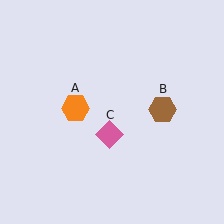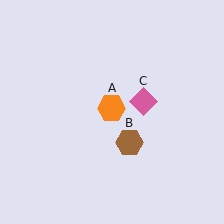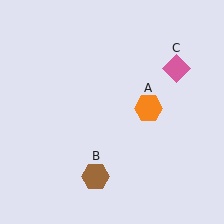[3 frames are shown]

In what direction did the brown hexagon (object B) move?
The brown hexagon (object B) moved down and to the left.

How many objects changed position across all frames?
3 objects changed position: orange hexagon (object A), brown hexagon (object B), pink diamond (object C).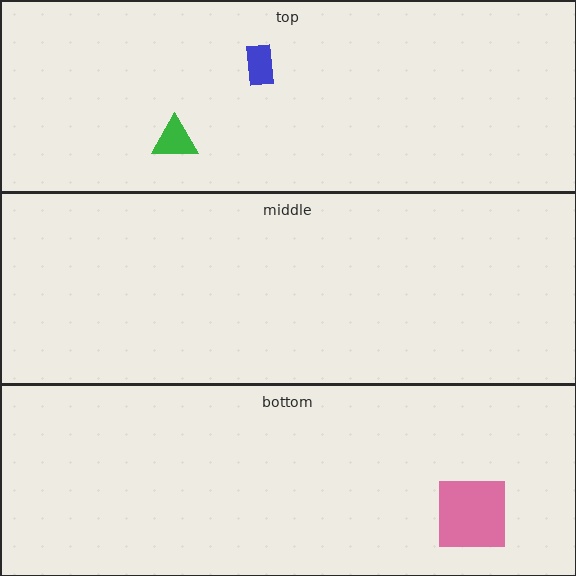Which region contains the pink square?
The bottom region.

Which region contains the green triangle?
The top region.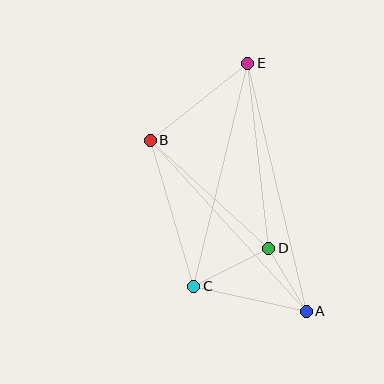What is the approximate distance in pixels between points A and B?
The distance between A and B is approximately 231 pixels.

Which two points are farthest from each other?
Points A and E are farthest from each other.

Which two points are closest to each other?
Points A and D are closest to each other.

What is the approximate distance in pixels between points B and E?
The distance between B and E is approximately 124 pixels.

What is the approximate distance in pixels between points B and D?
The distance between B and D is approximately 160 pixels.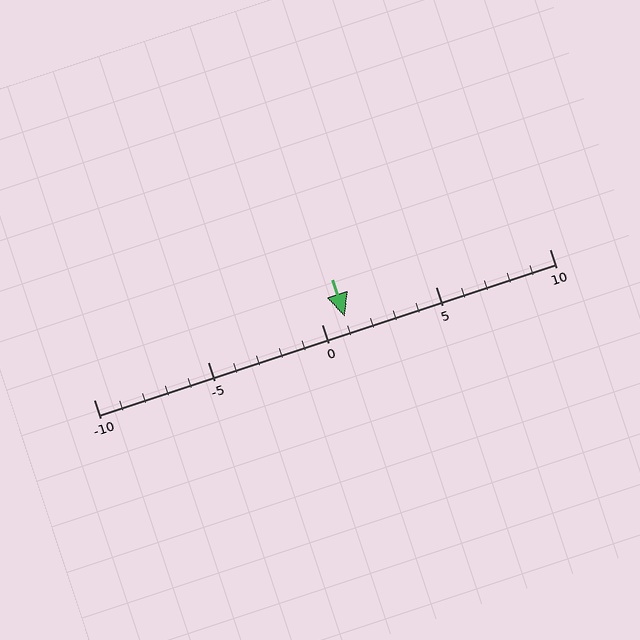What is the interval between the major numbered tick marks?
The major tick marks are spaced 5 units apart.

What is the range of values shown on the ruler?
The ruler shows values from -10 to 10.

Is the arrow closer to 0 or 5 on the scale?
The arrow is closer to 0.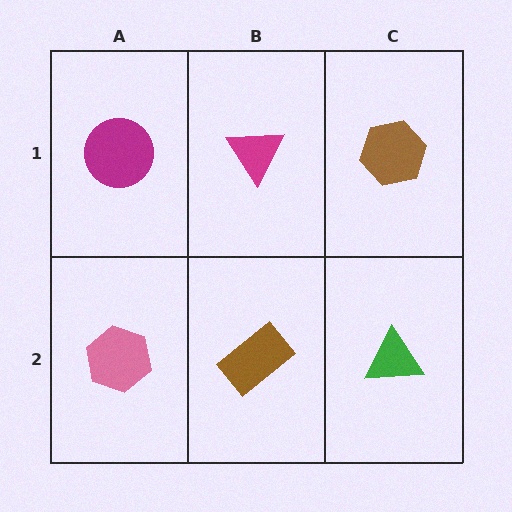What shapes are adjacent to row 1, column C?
A green triangle (row 2, column C), a magenta triangle (row 1, column B).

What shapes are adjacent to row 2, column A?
A magenta circle (row 1, column A), a brown rectangle (row 2, column B).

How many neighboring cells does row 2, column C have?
2.